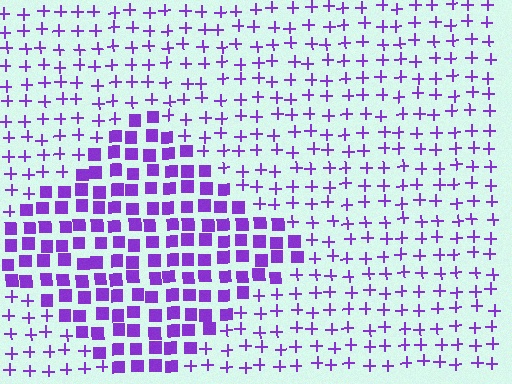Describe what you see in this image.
The image is filled with small purple elements arranged in a uniform grid. A diamond-shaped region contains squares, while the surrounding area contains plus signs. The boundary is defined purely by the change in element shape.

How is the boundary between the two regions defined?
The boundary is defined by a change in element shape: squares inside vs. plus signs outside. All elements share the same color and spacing.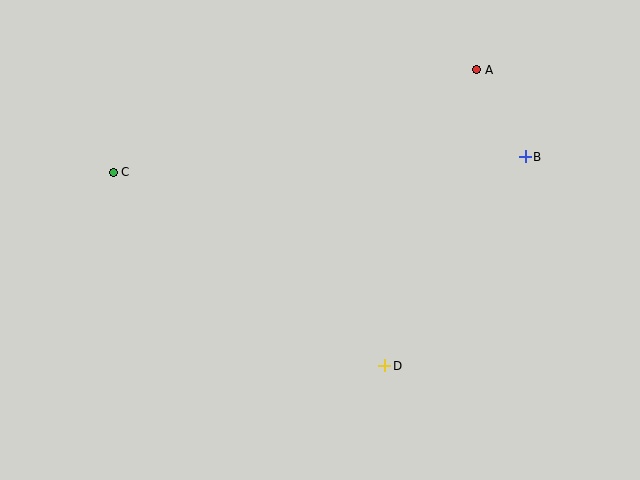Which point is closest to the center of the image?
Point D at (385, 366) is closest to the center.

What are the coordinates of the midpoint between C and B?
The midpoint between C and B is at (319, 165).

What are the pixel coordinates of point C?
Point C is at (113, 172).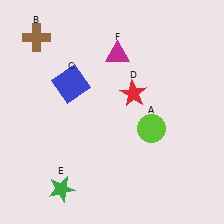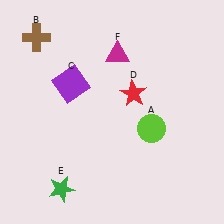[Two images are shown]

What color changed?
The square (C) changed from blue in Image 1 to purple in Image 2.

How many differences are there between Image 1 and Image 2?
There is 1 difference between the two images.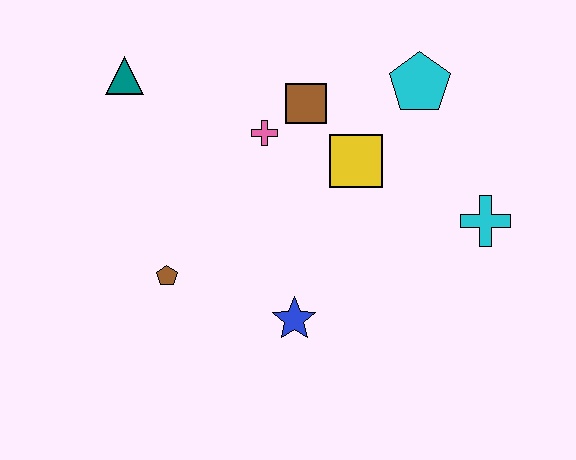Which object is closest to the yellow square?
The brown square is closest to the yellow square.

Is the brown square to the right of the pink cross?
Yes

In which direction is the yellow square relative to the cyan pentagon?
The yellow square is below the cyan pentagon.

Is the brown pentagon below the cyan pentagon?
Yes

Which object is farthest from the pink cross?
The cyan cross is farthest from the pink cross.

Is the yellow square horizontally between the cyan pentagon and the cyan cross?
No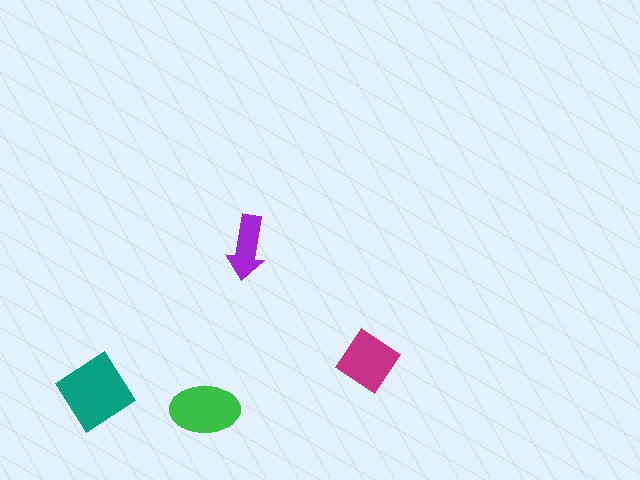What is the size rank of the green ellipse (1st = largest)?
2nd.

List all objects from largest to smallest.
The teal diamond, the green ellipse, the magenta diamond, the purple arrow.